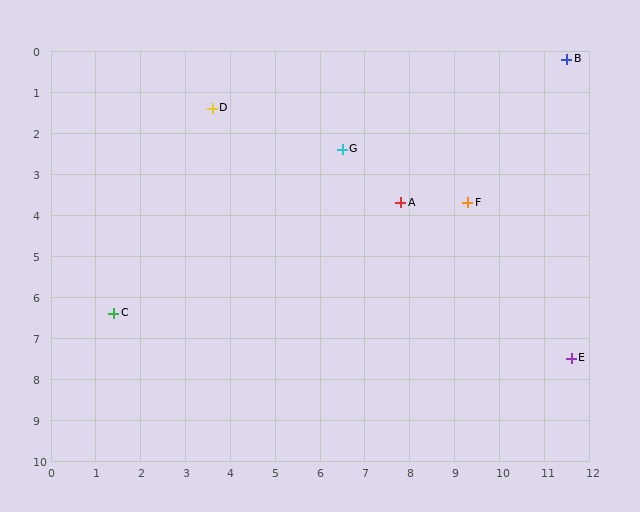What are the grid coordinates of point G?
Point G is at approximately (6.5, 2.4).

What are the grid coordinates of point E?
Point E is at approximately (11.6, 7.5).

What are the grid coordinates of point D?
Point D is at approximately (3.6, 1.4).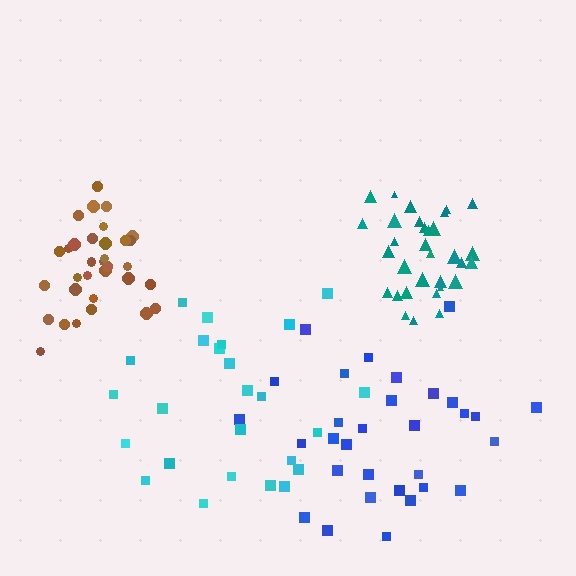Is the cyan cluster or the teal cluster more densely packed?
Teal.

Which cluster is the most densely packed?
Brown.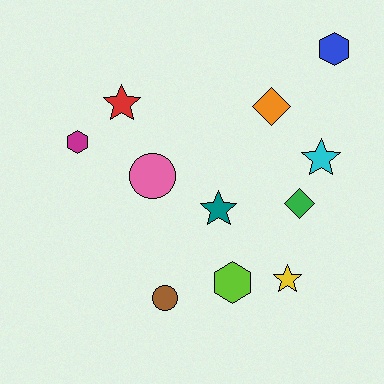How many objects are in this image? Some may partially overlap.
There are 11 objects.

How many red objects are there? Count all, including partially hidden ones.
There is 1 red object.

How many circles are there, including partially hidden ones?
There are 2 circles.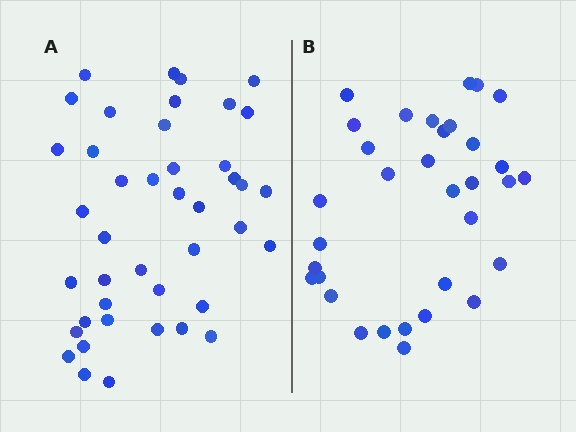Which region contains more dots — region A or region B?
Region A (the left region) has more dots.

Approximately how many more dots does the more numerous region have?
Region A has roughly 8 or so more dots than region B.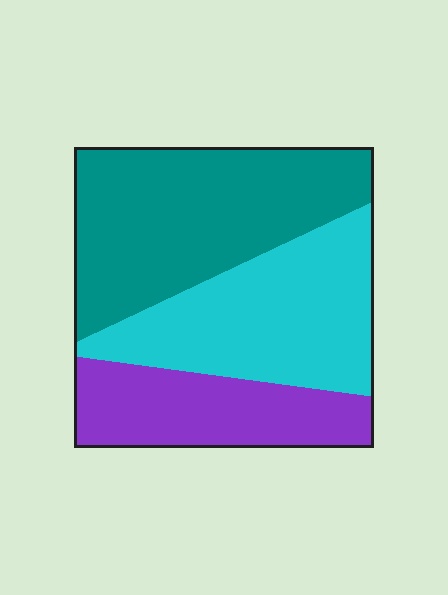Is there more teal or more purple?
Teal.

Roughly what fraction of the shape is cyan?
Cyan covers about 35% of the shape.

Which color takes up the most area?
Teal, at roughly 40%.